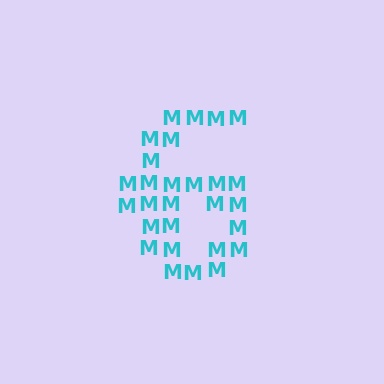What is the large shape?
The large shape is the digit 6.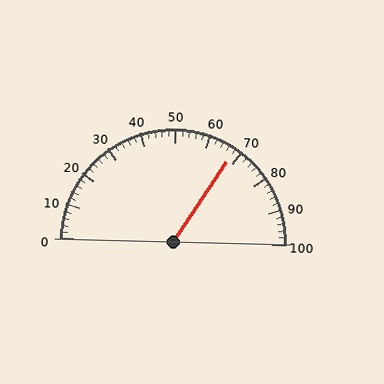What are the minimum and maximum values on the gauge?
The gauge ranges from 0 to 100.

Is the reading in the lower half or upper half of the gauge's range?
The reading is in the upper half of the range (0 to 100).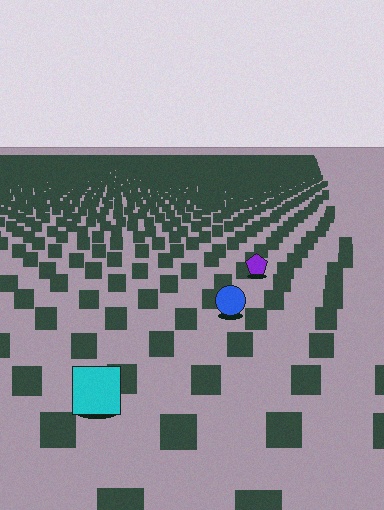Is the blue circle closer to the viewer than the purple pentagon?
Yes. The blue circle is closer — you can tell from the texture gradient: the ground texture is coarser near it.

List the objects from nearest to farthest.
From nearest to farthest: the cyan square, the blue circle, the purple pentagon.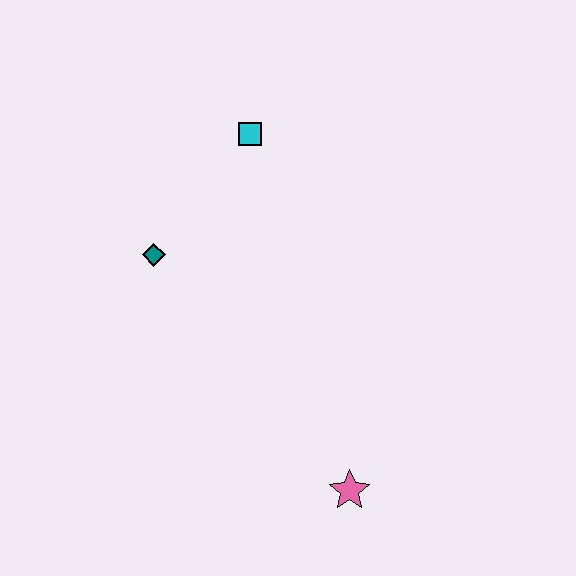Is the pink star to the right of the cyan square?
Yes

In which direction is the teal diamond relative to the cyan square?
The teal diamond is below the cyan square.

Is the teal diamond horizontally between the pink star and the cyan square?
No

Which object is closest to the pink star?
The teal diamond is closest to the pink star.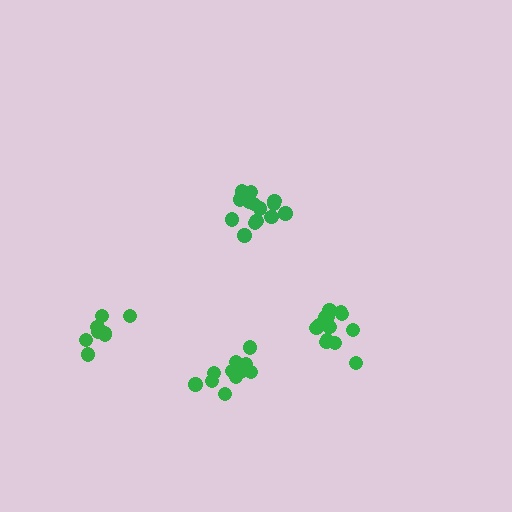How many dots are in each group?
Group 1: 12 dots, Group 2: 14 dots, Group 3: 8 dots, Group 4: 14 dots (48 total).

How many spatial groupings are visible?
There are 4 spatial groupings.